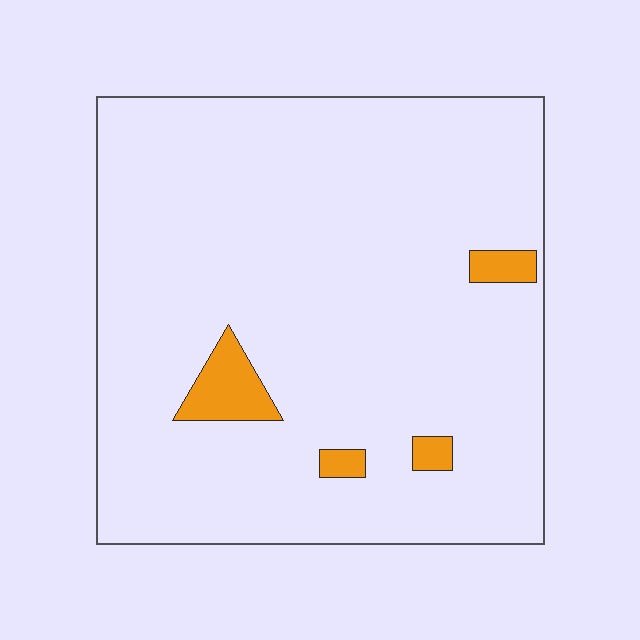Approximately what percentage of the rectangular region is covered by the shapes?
Approximately 5%.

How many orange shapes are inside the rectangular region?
4.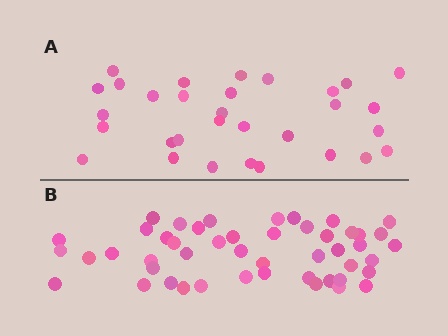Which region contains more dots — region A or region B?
Region B (the bottom region) has more dots.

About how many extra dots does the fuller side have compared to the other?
Region B has approximately 15 more dots than region A.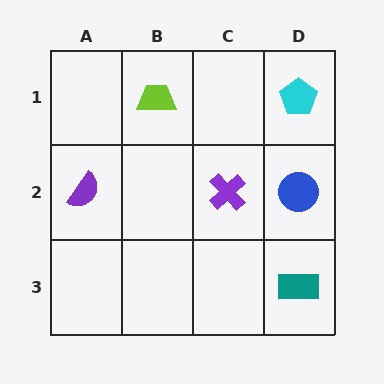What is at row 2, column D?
A blue circle.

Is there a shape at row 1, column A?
No, that cell is empty.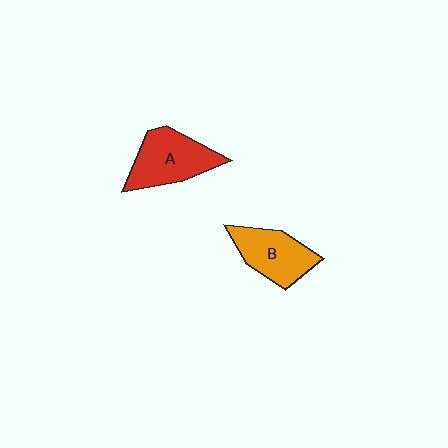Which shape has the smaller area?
Shape B (orange).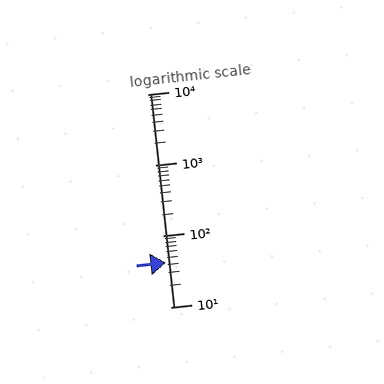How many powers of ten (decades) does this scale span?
The scale spans 3 decades, from 10 to 10000.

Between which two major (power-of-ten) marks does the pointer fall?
The pointer is between 10 and 100.